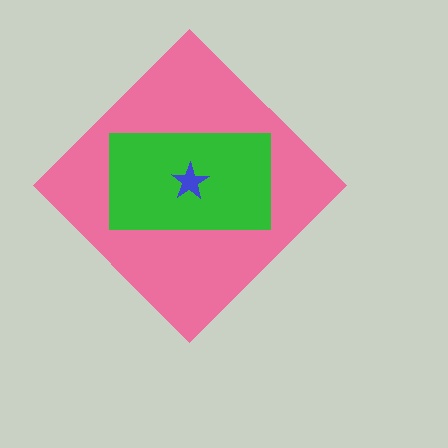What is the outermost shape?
The pink diamond.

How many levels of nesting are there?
3.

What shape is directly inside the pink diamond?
The green rectangle.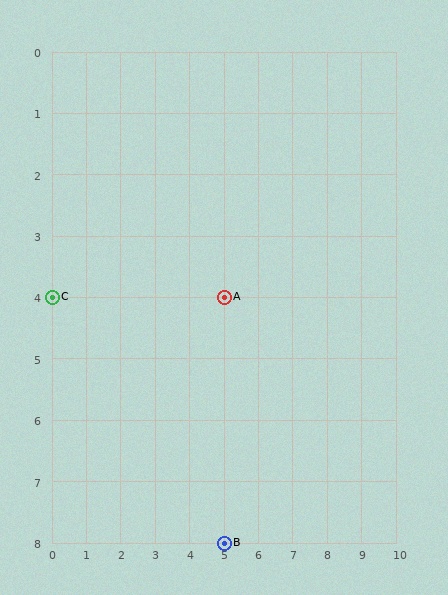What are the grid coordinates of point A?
Point A is at grid coordinates (5, 4).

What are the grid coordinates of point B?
Point B is at grid coordinates (5, 8).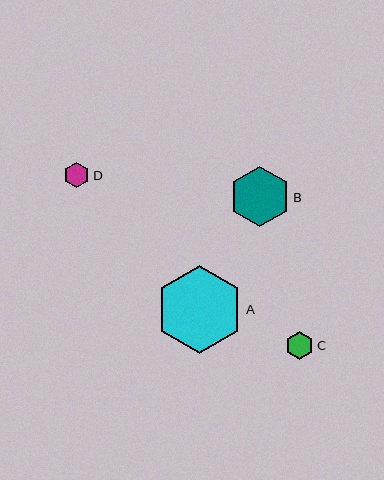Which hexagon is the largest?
Hexagon A is the largest with a size of approximately 88 pixels.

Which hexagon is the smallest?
Hexagon D is the smallest with a size of approximately 25 pixels.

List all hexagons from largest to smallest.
From largest to smallest: A, B, C, D.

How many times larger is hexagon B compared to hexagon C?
Hexagon B is approximately 2.1 times the size of hexagon C.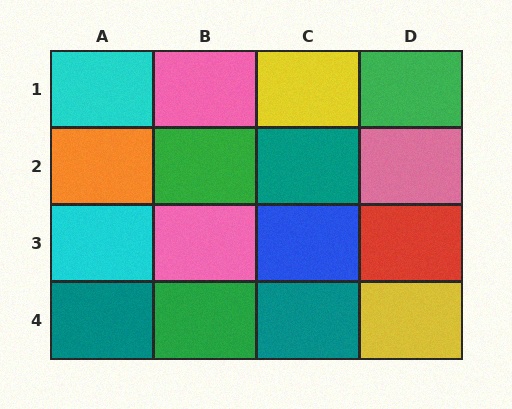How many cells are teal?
3 cells are teal.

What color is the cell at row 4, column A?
Teal.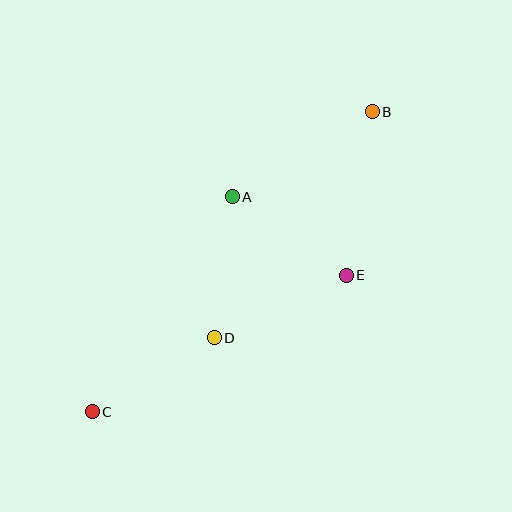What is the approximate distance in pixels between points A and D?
The distance between A and D is approximately 142 pixels.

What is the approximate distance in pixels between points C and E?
The distance between C and E is approximately 288 pixels.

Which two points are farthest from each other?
Points B and C are farthest from each other.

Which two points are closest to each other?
Points A and E are closest to each other.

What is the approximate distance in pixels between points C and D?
The distance between C and D is approximately 143 pixels.